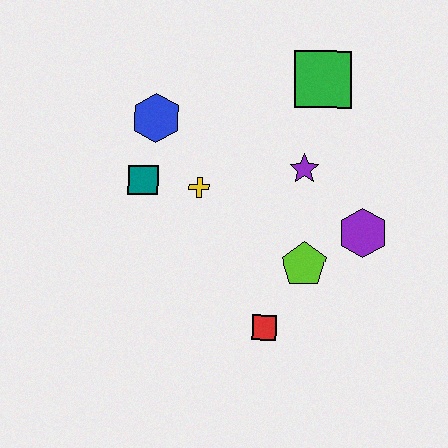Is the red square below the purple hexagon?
Yes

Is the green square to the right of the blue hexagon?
Yes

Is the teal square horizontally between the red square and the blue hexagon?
No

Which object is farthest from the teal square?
The purple hexagon is farthest from the teal square.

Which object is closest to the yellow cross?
The teal square is closest to the yellow cross.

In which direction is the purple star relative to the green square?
The purple star is below the green square.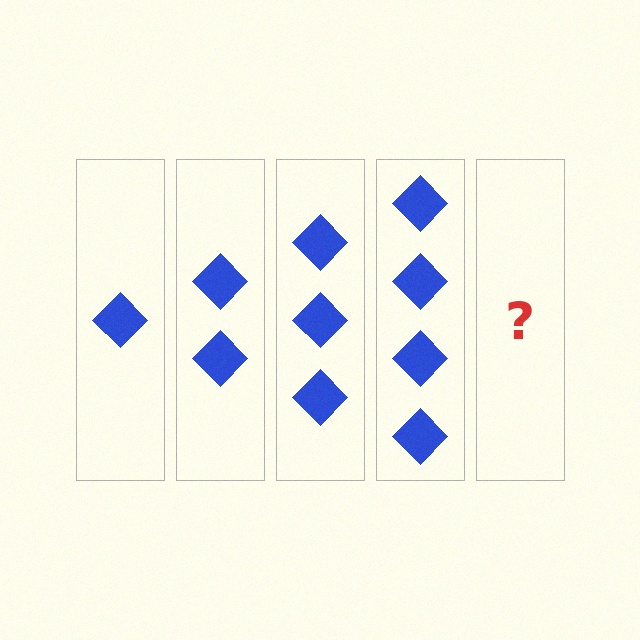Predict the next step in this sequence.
The next step is 5 diamonds.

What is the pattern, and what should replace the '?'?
The pattern is that each step adds one more diamond. The '?' should be 5 diamonds.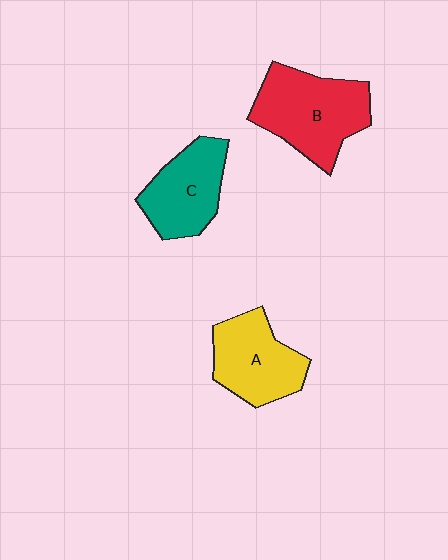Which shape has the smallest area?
Shape C (teal).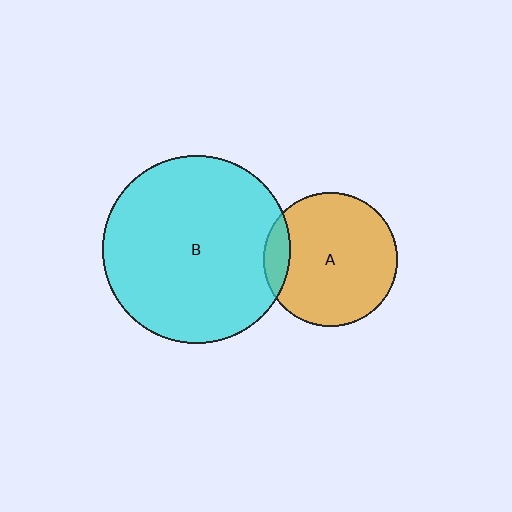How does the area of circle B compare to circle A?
Approximately 2.0 times.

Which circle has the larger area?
Circle B (cyan).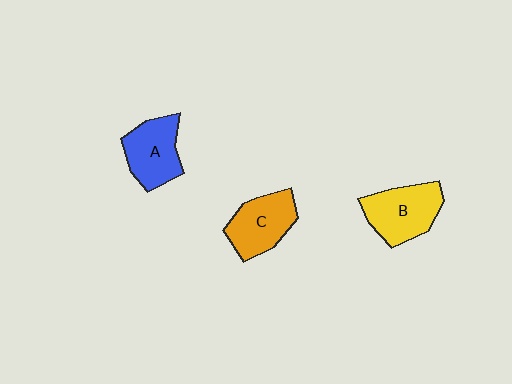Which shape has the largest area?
Shape B (yellow).